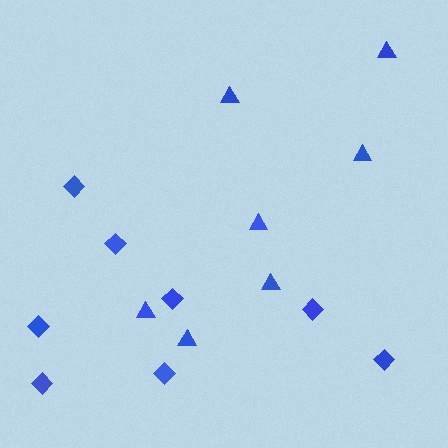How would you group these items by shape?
There are 2 groups: one group of diamonds (8) and one group of triangles (7).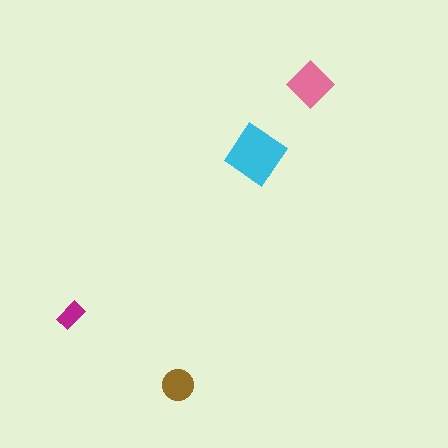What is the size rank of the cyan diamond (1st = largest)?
1st.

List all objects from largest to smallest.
The cyan diamond, the pink diamond, the brown circle, the magenta rectangle.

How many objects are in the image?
There are 4 objects in the image.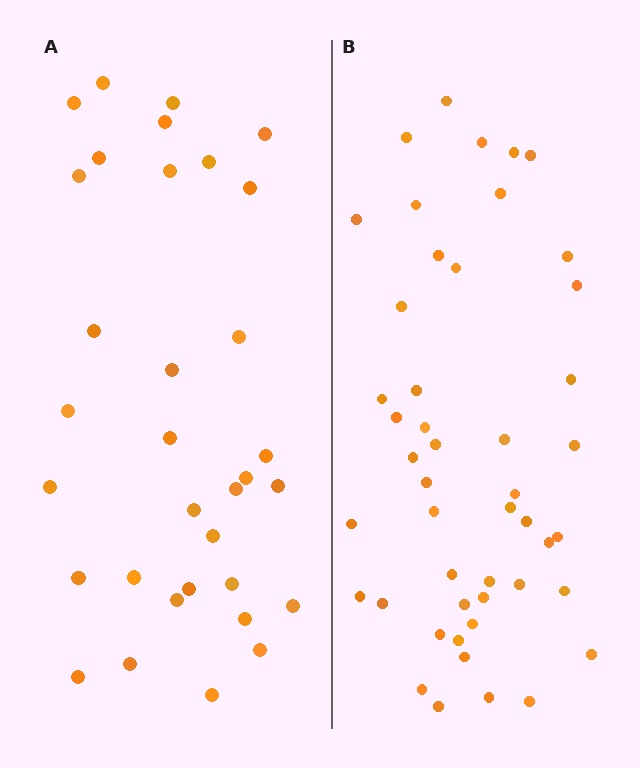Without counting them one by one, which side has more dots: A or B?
Region B (the right region) has more dots.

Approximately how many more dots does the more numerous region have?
Region B has approximately 15 more dots than region A.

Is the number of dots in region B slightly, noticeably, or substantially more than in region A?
Region B has noticeably more, but not dramatically so. The ratio is roughly 1.4 to 1.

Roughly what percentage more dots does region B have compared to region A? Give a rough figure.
About 40% more.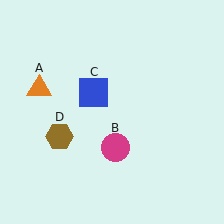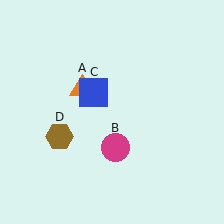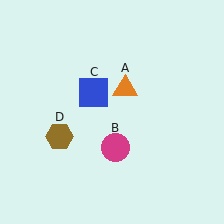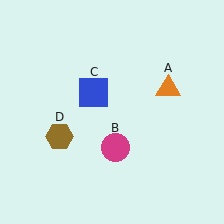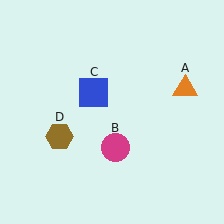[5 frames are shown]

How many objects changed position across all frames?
1 object changed position: orange triangle (object A).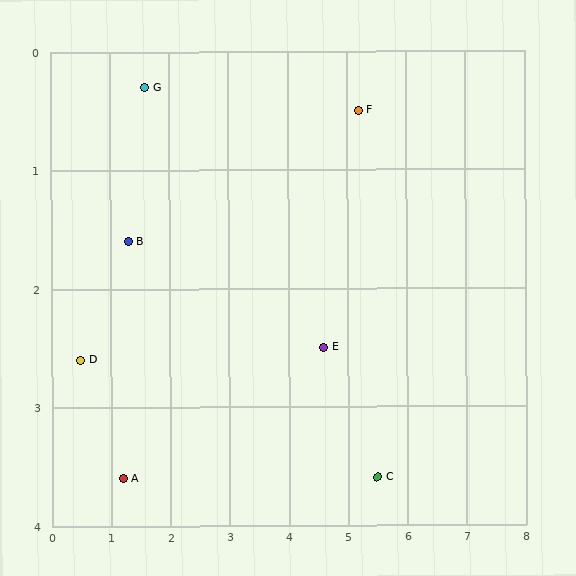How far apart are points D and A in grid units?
Points D and A are about 1.2 grid units apart.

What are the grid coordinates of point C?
Point C is at approximately (5.5, 3.6).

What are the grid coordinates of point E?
Point E is at approximately (4.6, 2.5).